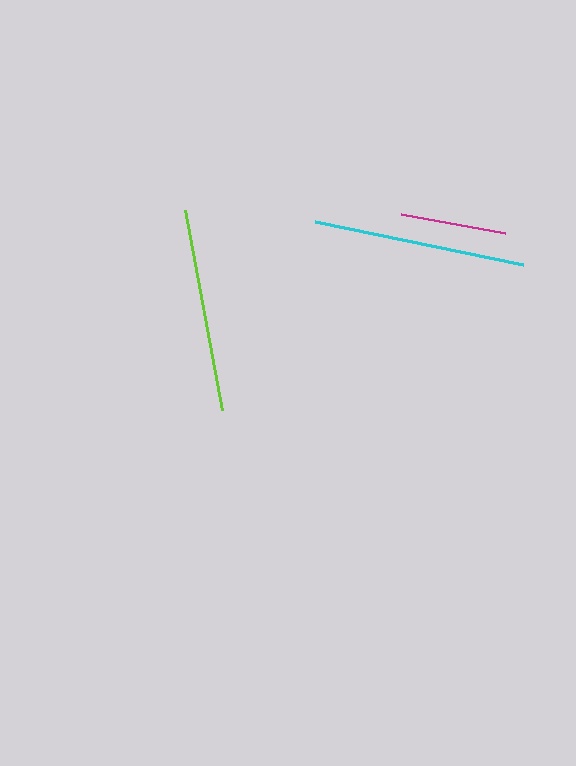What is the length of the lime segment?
The lime segment is approximately 204 pixels long.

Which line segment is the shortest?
The magenta line is the shortest at approximately 106 pixels.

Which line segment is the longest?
The cyan line is the longest at approximately 212 pixels.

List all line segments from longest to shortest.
From longest to shortest: cyan, lime, magenta.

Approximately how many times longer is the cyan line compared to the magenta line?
The cyan line is approximately 2.0 times the length of the magenta line.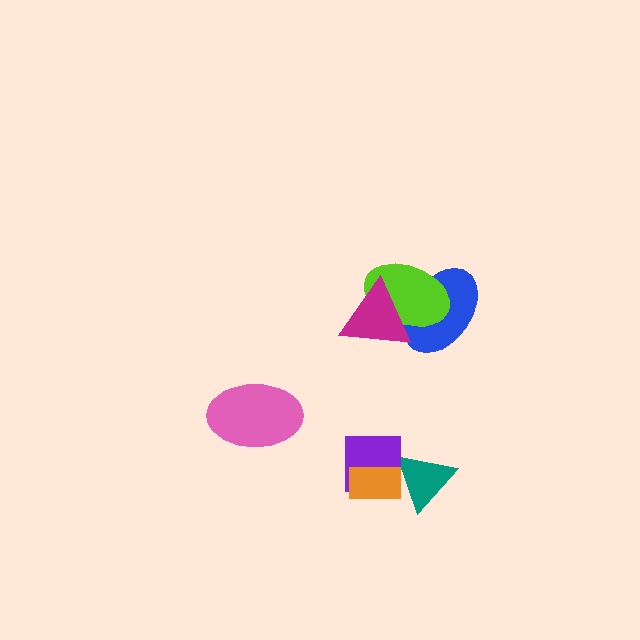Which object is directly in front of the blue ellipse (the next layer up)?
The lime ellipse is directly in front of the blue ellipse.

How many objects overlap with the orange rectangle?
2 objects overlap with the orange rectangle.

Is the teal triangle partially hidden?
Yes, it is partially covered by another shape.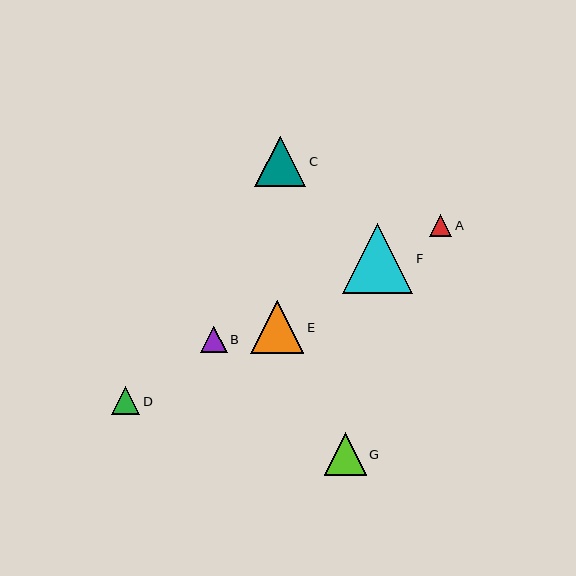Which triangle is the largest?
Triangle F is the largest with a size of approximately 70 pixels.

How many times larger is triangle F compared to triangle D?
Triangle F is approximately 2.5 times the size of triangle D.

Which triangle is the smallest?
Triangle A is the smallest with a size of approximately 22 pixels.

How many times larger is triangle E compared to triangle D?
Triangle E is approximately 1.9 times the size of triangle D.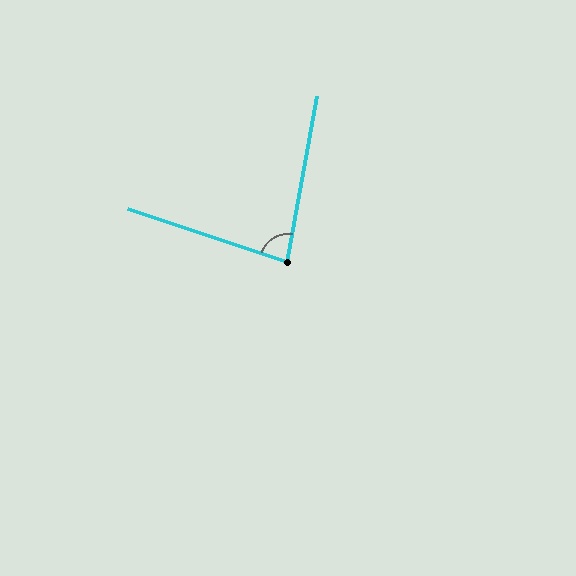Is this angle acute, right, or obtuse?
It is acute.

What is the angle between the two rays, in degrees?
Approximately 82 degrees.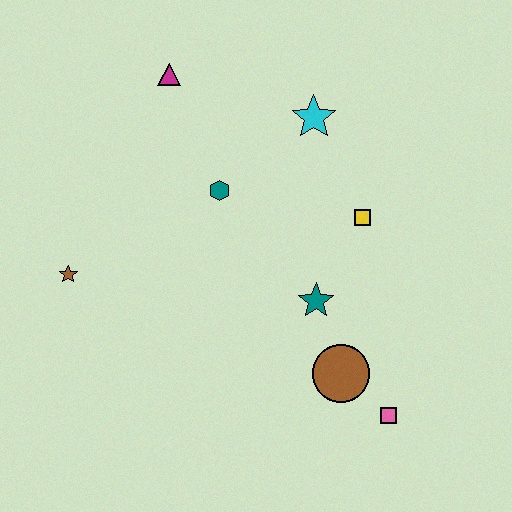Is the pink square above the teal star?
No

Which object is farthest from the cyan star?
The pink square is farthest from the cyan star.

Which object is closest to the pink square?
The brown circle is closest to the pink square.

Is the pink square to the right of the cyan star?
Yes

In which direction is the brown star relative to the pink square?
The brown star is to the left of the pink square.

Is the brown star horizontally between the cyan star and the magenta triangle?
No